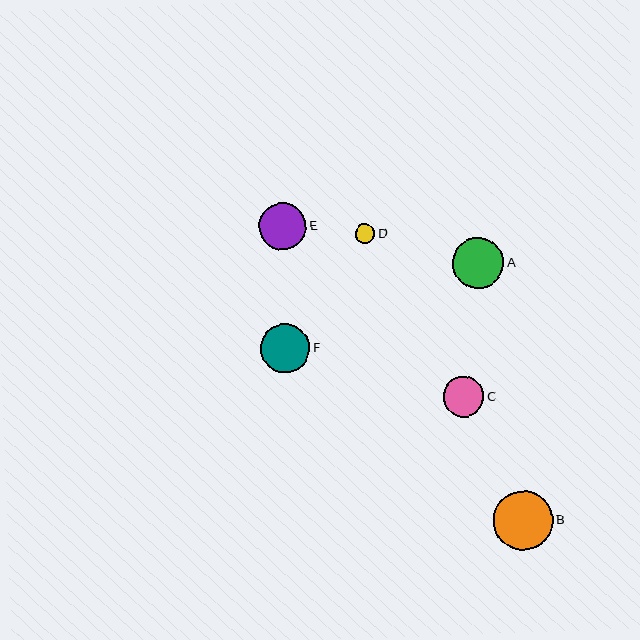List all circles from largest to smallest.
From largest to smallest: B, A, F, E, C, D.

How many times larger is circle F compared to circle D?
Circle F is approximately 2.5 times the size of circle D.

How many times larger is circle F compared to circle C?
Circle F is approximately 1.2 times the size of circle C.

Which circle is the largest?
Circle B is the largest with a size of approximately 59 pixels.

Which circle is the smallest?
Circle D is the smallest with a size of approximately 19 pixels.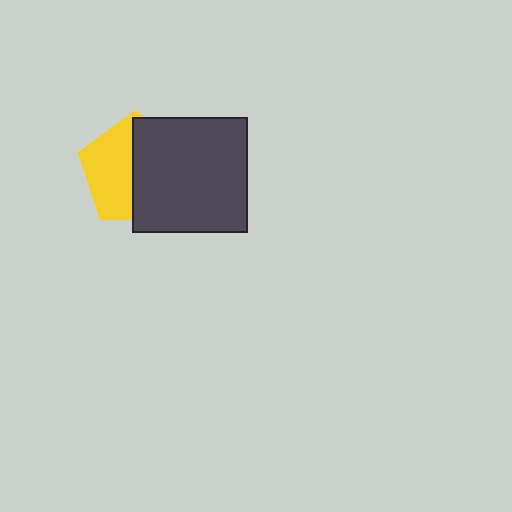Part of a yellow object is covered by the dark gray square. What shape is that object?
It is a pentagon.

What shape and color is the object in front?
The object in front is a dark gray square.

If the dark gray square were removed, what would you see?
You would see the complete yellow pentagon.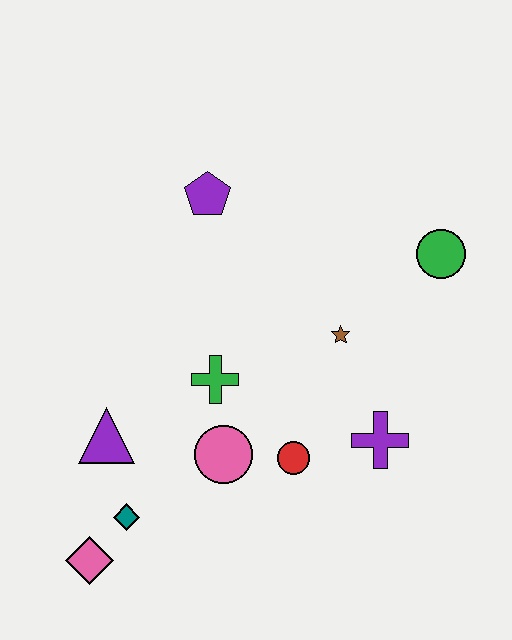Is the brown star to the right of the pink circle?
Yes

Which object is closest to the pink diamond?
The teal diamond is closest to the pink diamond.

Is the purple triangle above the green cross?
No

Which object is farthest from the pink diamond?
The green circle is farthest from the pink diamond.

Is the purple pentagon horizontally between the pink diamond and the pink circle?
Yes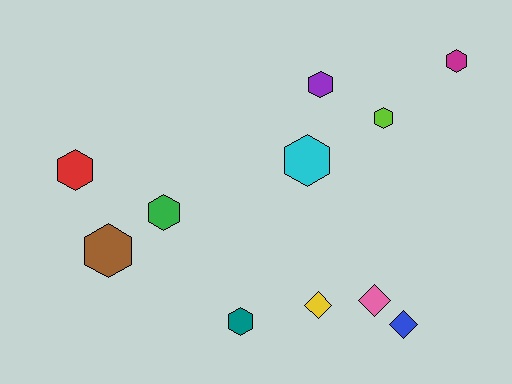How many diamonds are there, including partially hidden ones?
There are 3 diamonds.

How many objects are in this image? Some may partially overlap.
There are 11 objects.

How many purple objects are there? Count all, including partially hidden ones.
There is 1 purple object.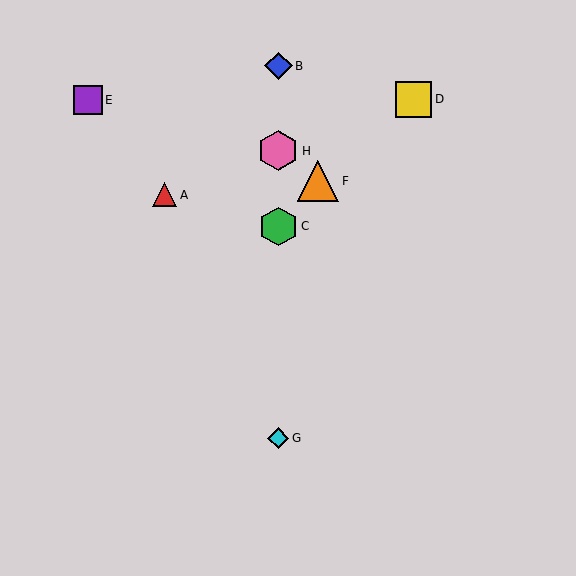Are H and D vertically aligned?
No, H is at x≈278 and D is at x≈414.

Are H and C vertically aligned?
Yes, both are at x≈278.